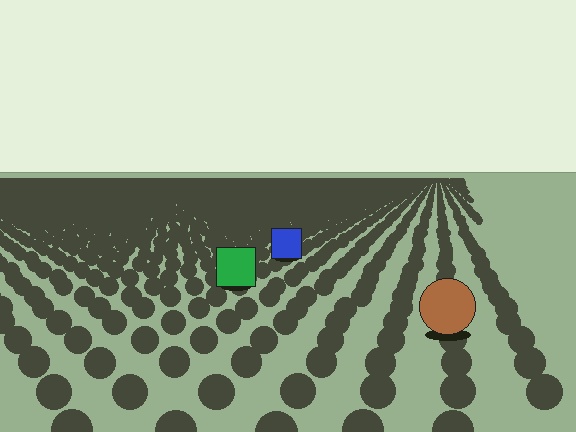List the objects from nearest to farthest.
From nearest to farthest: the brown circle, the green square, the blue square.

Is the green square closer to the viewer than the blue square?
Yes. The green square is closer — you can tell from the texture gradient: the ground texture is coarser near it.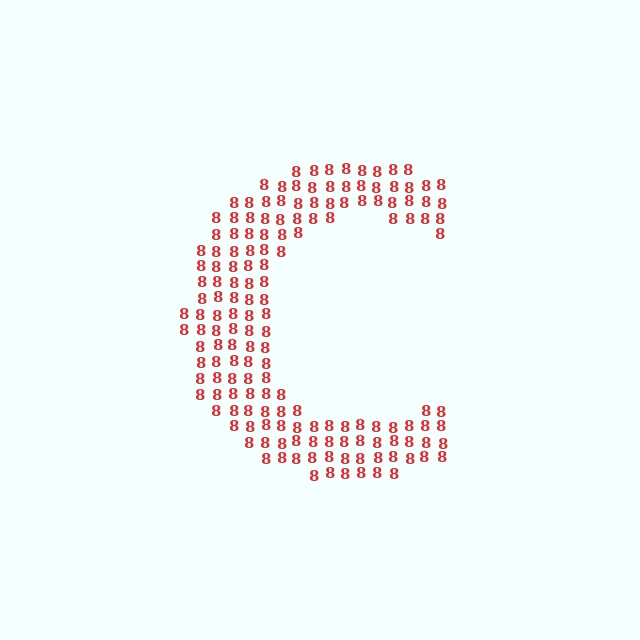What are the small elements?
The small elements are digit 8's.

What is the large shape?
The large shape is the letter C.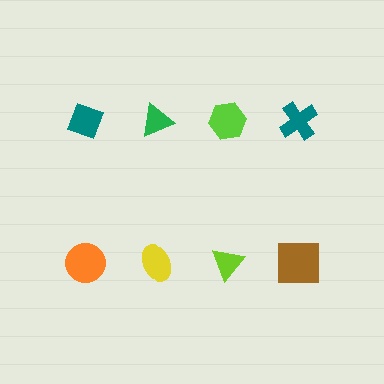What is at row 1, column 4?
A teal cross.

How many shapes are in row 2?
4 shapes.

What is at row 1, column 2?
A green triangle.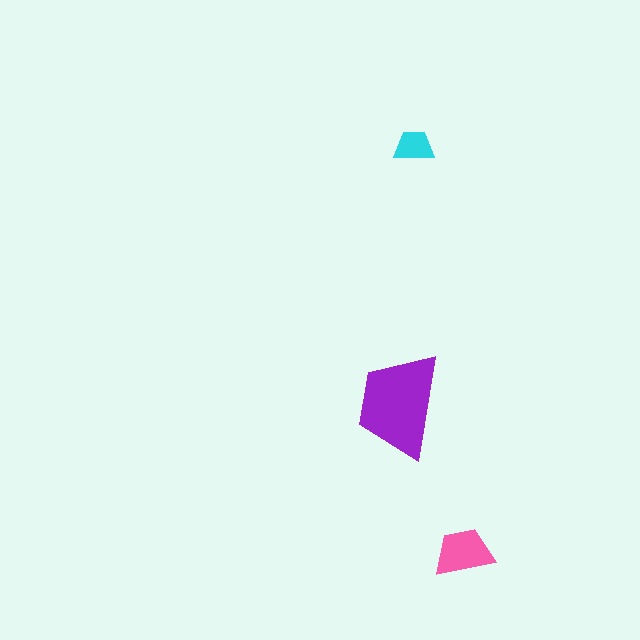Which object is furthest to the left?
The purple trapezoid is leftmost.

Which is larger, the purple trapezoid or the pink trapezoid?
The purple one.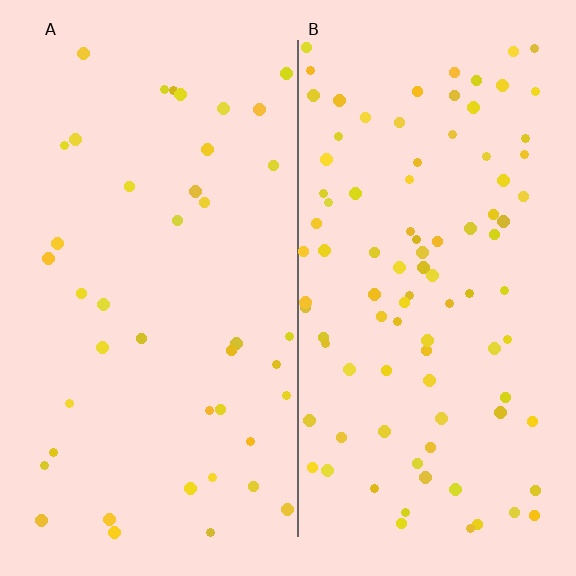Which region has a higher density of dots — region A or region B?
B (the right).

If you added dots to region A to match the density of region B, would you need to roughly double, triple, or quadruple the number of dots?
Approximately double.